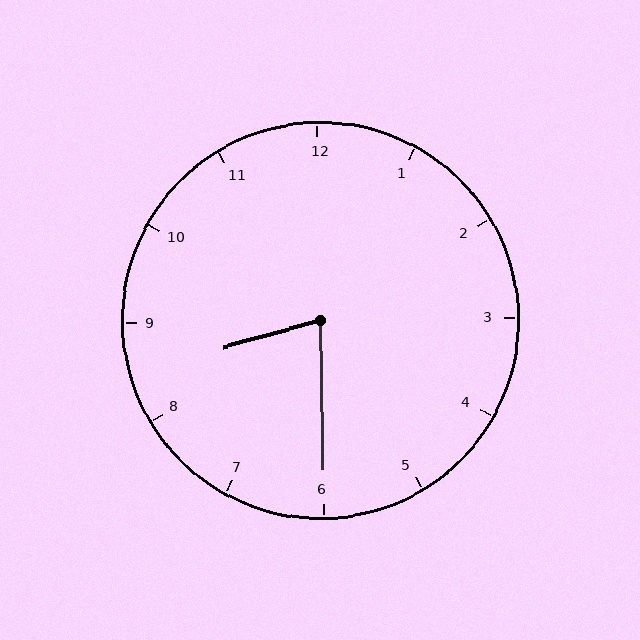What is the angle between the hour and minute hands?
Approximately 75 degrees.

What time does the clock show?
8:30.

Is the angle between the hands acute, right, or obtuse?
It is acute.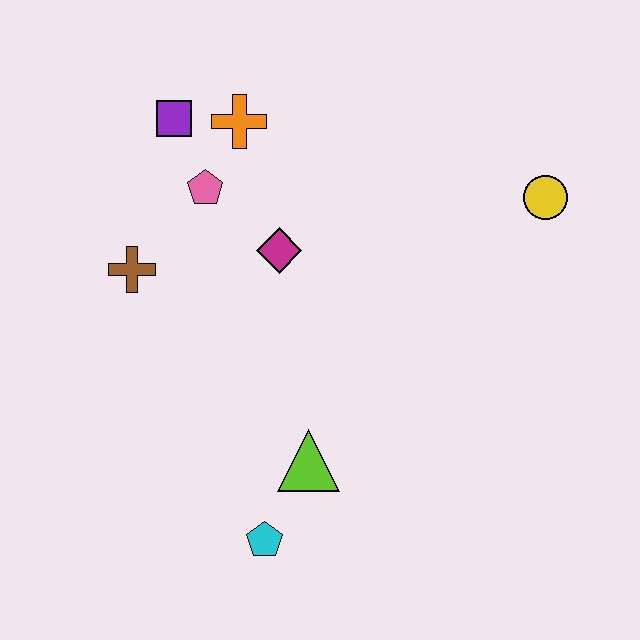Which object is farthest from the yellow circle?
The cyan pentagon is farthest from the yellow circle.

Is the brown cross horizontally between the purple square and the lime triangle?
No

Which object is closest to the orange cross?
The purple square is closest to the orange cross.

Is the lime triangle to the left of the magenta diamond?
No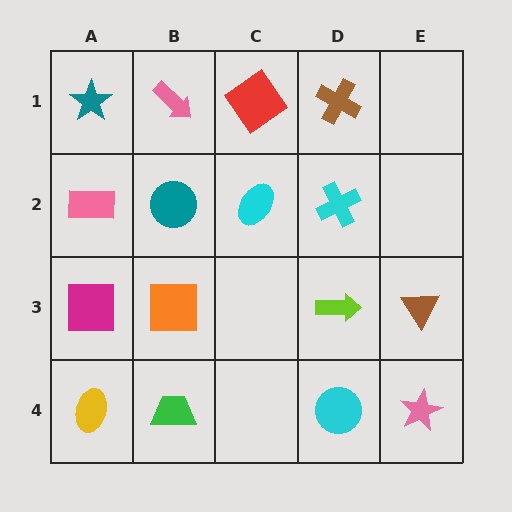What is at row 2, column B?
A teal circle.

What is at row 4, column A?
A yellow ellipse.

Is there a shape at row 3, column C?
No, that cell is empty.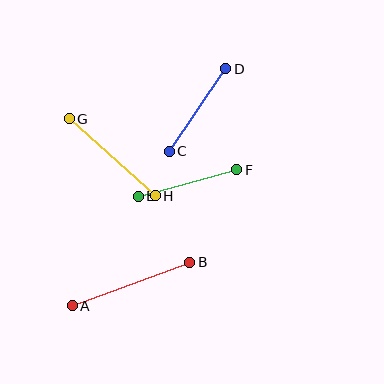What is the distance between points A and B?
The distance is approximately 125 pixels.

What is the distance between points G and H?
The distance is approximately 115 pixels.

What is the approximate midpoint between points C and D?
The midpoint is at approximately (197, 110) pixels.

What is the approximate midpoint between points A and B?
The midpoint is at approximately (131, 284) pixels.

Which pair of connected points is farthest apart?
Points A and B are farthest apart.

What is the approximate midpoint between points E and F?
The midpoint is at approximately (188, 183) pixels.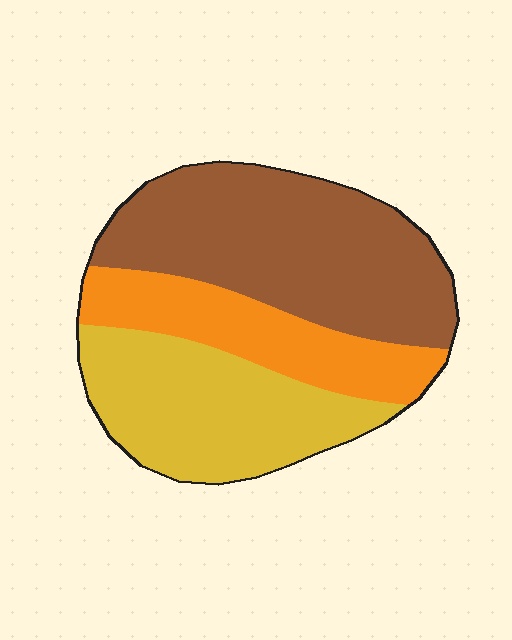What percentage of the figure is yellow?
Yellow covers 32% of the figure.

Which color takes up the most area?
Brown, at roughly 45%.